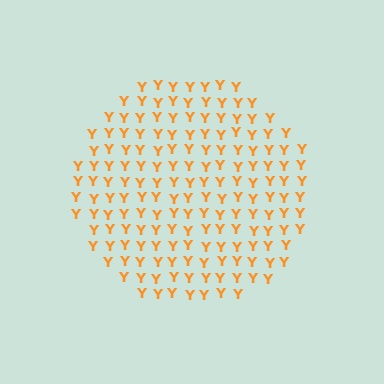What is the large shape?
The large shape is a circle.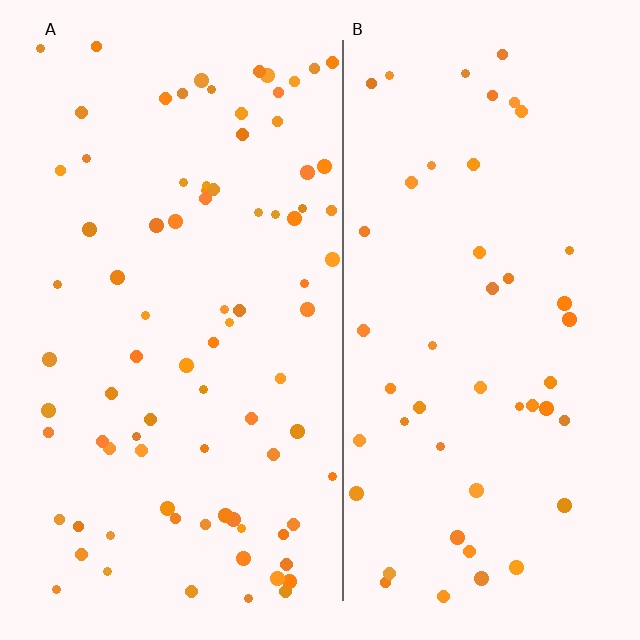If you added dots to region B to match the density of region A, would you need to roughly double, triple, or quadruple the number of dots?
Approximately double.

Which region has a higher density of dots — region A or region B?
A (the left).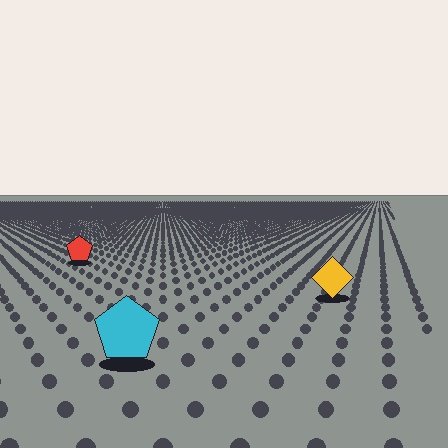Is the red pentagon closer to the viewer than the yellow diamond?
No. The yellow diamond is closer — you can tell from the texture gradient: the ground texture is coarser near it.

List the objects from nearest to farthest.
From nearest to farthest: the cyan pentagon, the yellow diamond, the red pentagon.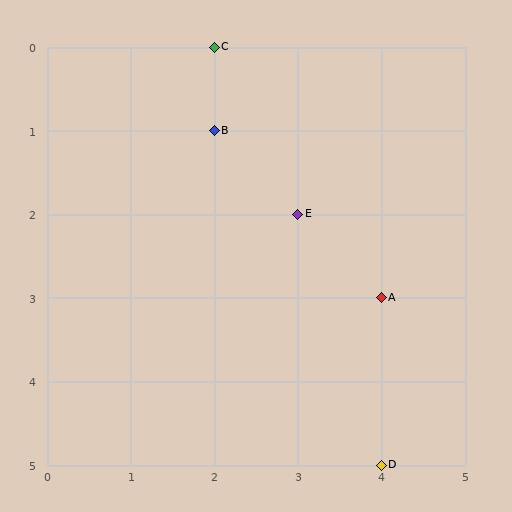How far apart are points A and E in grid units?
Points A and E are 1 column and 1 row apart (about 1.4 grid units diagonally).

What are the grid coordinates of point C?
Point C is at grid coordinates (2, 0).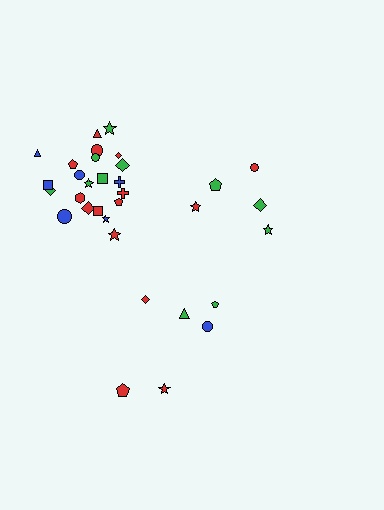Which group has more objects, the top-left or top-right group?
The top-left group.